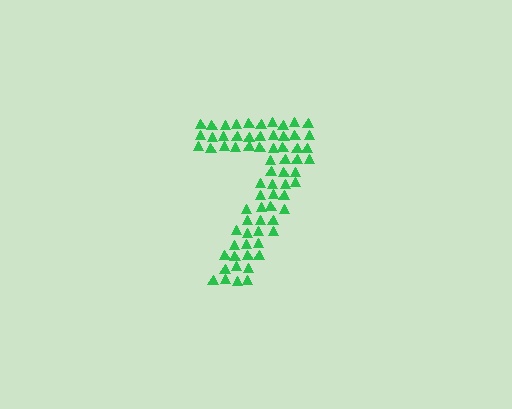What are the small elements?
The small elements are triangles.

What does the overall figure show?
The overall figure shows the digit 7.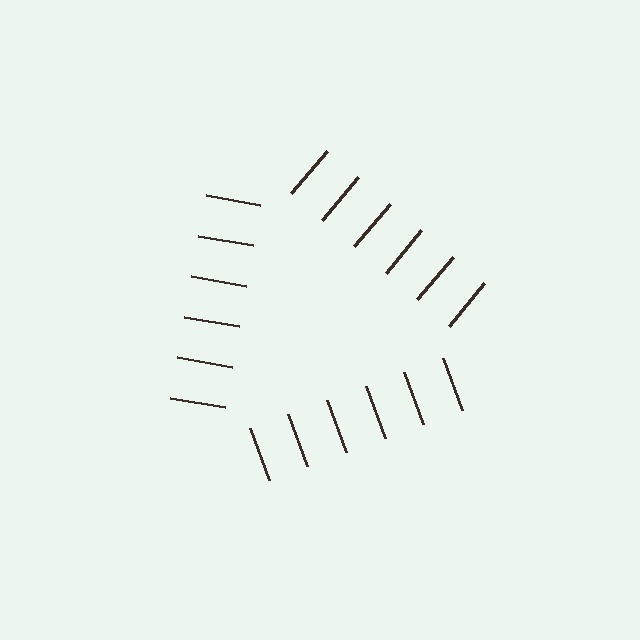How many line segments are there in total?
18 — 6 along each of the 3 edges.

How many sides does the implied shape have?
3 sides — the line-ends trace a triangle.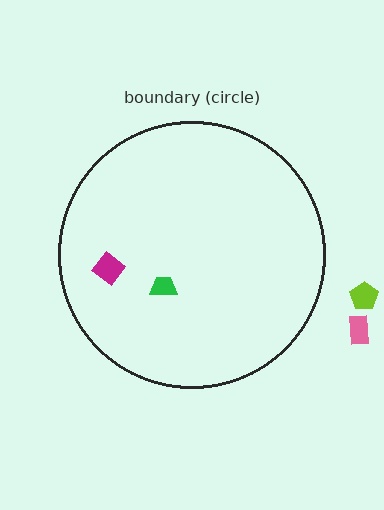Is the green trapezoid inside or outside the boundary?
Inside.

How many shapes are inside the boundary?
2 inside, 2 outside.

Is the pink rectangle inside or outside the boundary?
Outside.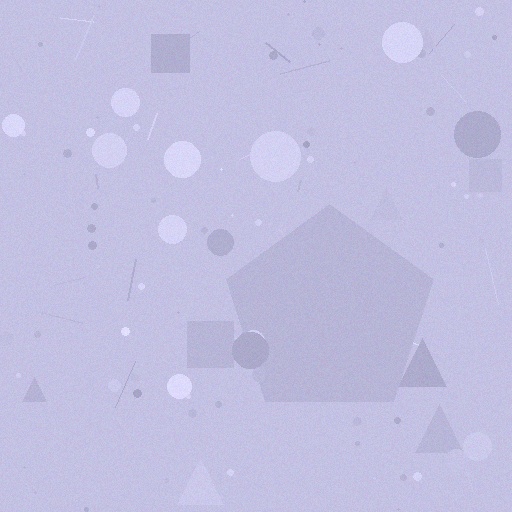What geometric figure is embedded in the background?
A pentagon is embedded in the background.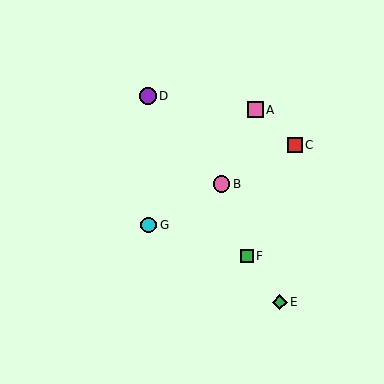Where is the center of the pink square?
The center of the pink square is at (255, 110).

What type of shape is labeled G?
Shape G is a cyan circle.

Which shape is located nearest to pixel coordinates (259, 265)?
The green square (labeled F) at (247, 256) is nearest to that location.